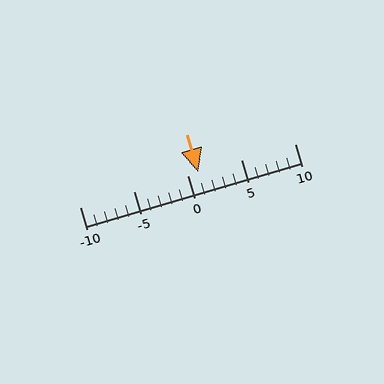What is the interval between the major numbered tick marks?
The major tick marks are spaced 5 units apart.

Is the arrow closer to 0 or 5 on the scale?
The arrow is closer to 0.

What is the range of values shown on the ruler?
The ruler shows values from -10 to 10.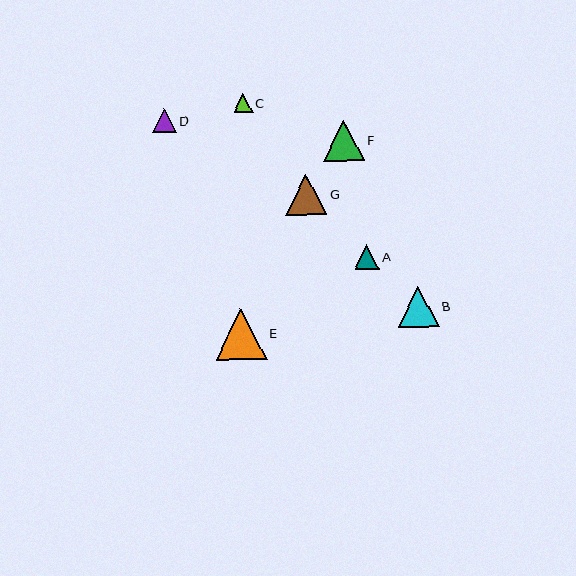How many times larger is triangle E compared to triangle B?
Triangle E is approximately 1.2 times the size of triangle B.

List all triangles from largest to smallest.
From largest to smallest: E, F, B, G, A, D, C.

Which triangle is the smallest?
Triangle C is the smallest with a size of approximately 19 pixels.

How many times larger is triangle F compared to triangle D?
Triangle F is approximately 1.8 times the size of triangle D.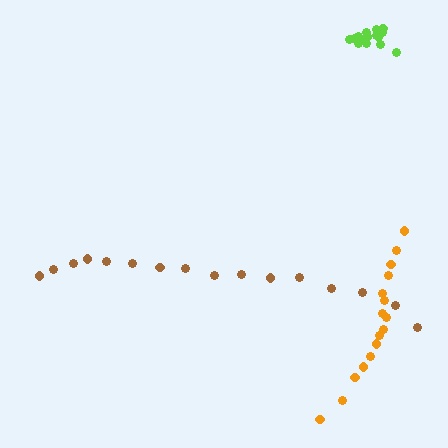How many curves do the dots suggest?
There are 3 distinct paths.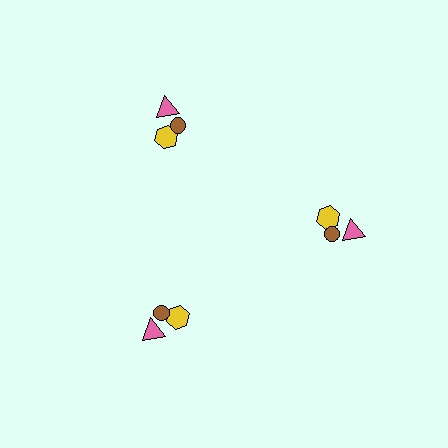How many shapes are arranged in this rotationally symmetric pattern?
There are 9 shapes, arranged in 3 groups of 3.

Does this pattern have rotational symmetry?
Yes, this pattern has 3-fold rotational symmetry. It looks the same after rotating 120 degrees around the center.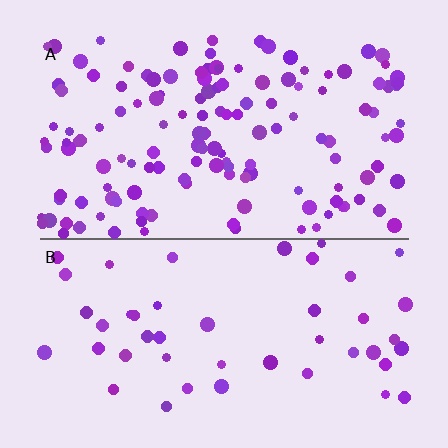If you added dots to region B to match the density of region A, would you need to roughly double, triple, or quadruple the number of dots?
Approximately triple.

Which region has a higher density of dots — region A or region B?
A (the top).